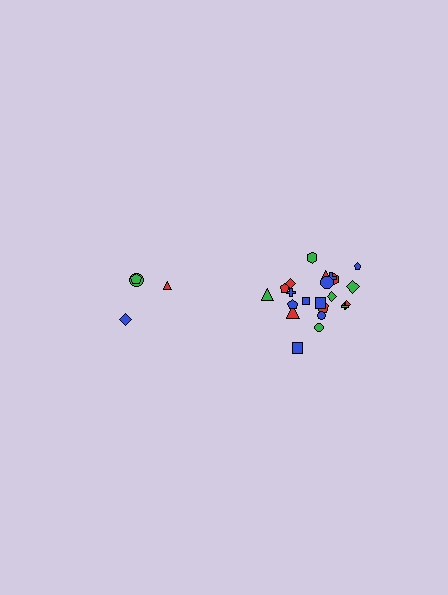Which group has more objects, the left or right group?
The right group.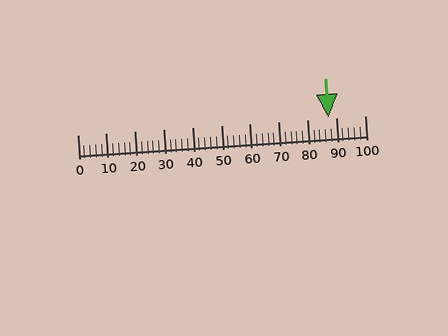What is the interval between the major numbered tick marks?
The major tick marks are spaced 10 units apart.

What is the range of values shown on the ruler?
The ruler shows values from 0 to 100.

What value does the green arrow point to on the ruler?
The green arrow points to approximately 87.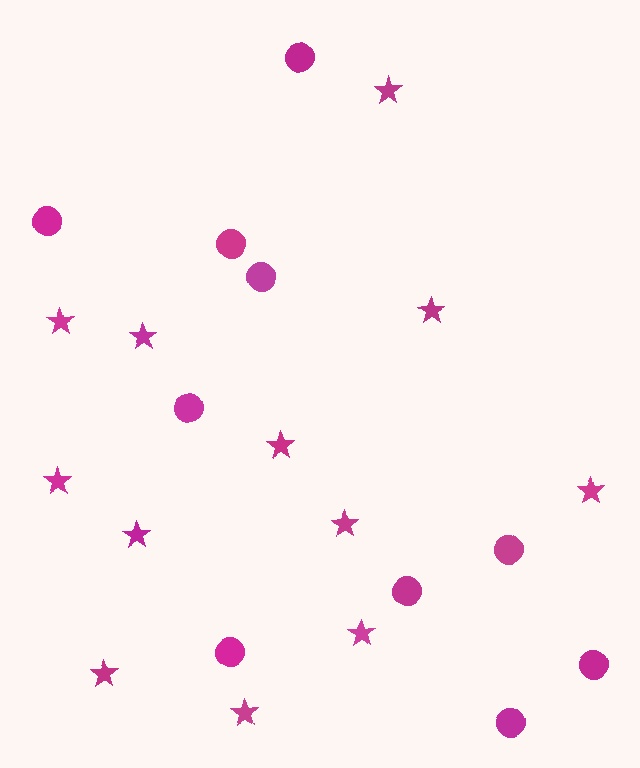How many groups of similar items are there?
There are 2 groups: one group of circles (10) and one group of stars (12).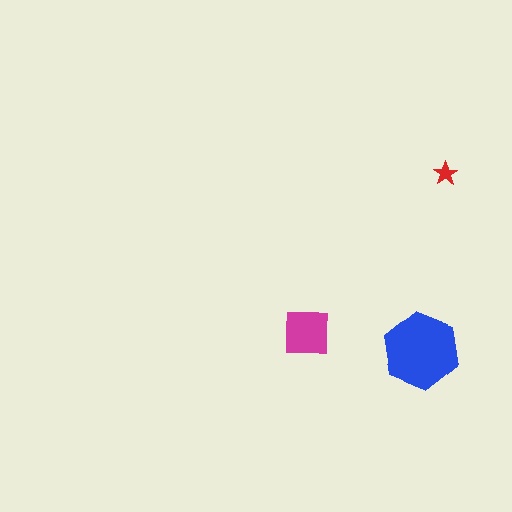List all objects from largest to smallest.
The blue hexagon, the magenta square, the red star.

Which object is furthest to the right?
The red star is rightmost.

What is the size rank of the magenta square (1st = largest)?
2nd.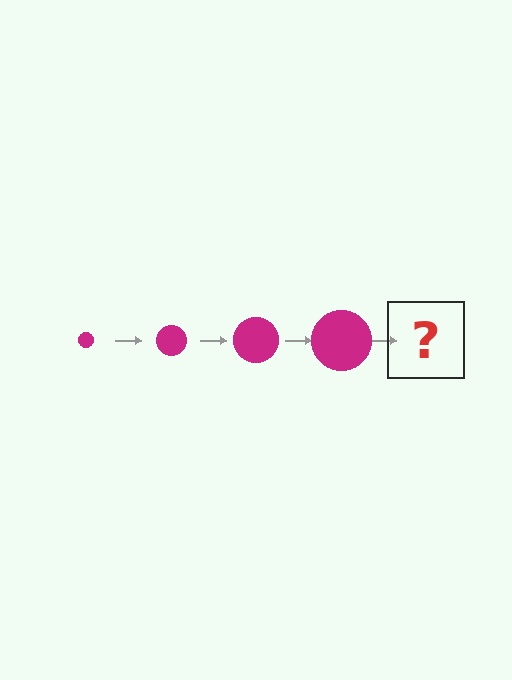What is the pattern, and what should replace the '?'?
The pattern is that the circle gets progressively larger each step. The '?' should be a magenta circle, larger than the previous one.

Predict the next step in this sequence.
The next step is a magenta circle, larger than the previous one.